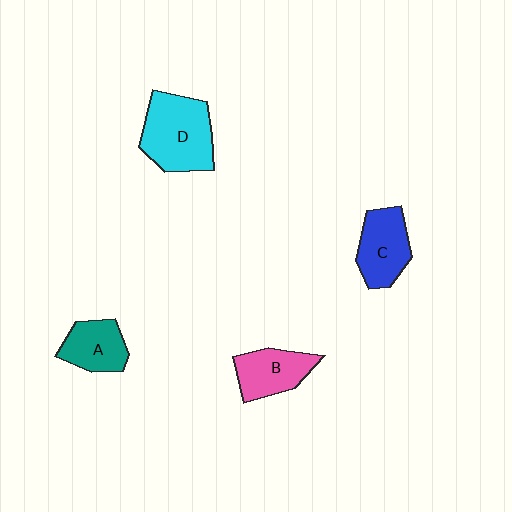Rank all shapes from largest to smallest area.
From largest to smallest: D (cyan), C (blue), B (pink), A (teal).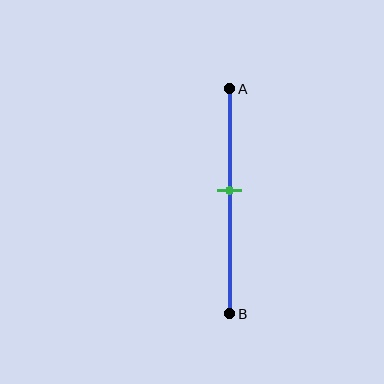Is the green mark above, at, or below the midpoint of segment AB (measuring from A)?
The green mark is above the midpoint of segment AB.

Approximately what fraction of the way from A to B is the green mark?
The green mark is approximately 45% of the way from A to B.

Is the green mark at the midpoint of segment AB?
No, the mark is at about 45% from A, not at the 50% midpoint.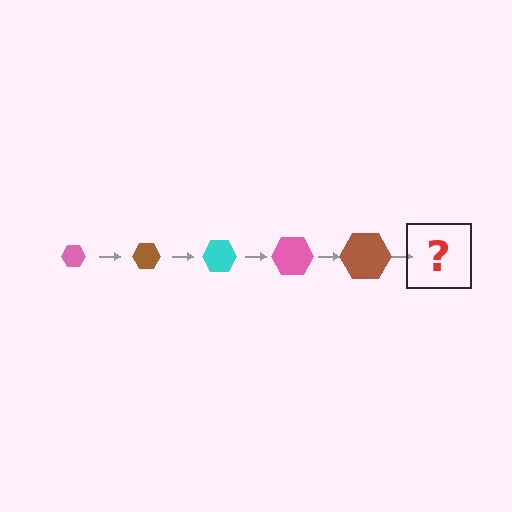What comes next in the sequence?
The next element should be a cyan hexagon, larger than the previous one.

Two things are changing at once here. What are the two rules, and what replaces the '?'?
The two rules are that the hexagon grows larger each step and the color cycles through pink, brown, and cyan. The '?' should be a cyan hexagon, larger than the previous one.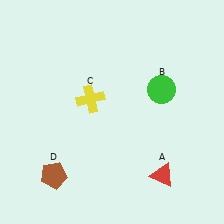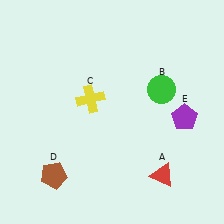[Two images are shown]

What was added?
A purple pentagon (E) was added in Image 2.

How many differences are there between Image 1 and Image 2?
There is 1 difference between the two images.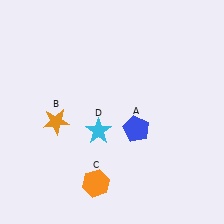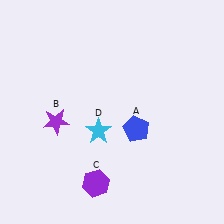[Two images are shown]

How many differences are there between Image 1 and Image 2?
There are 2 differences between the two images.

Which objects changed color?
B changed from orange to purple. C changed from orange to purple.